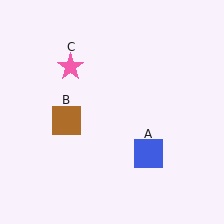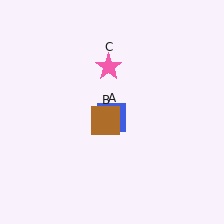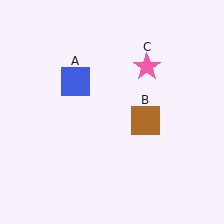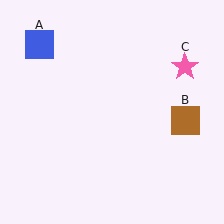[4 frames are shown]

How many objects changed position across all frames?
3 objects changed position: blue square (object A), brown square (object B), pink star (object C).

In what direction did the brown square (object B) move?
The brown square (object B) moved right.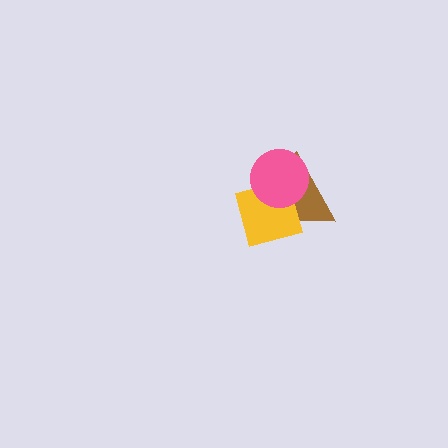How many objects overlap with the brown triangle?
2 objects overlap with the brown triangle.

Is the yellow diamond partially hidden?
Yes, it is partially covered by another shape.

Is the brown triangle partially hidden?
Yes, it is partially covered by another shape.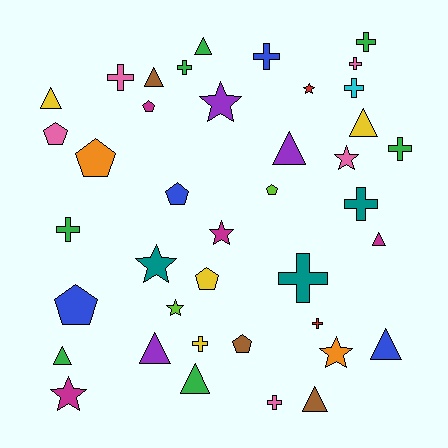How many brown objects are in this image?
There are 3 brown objects.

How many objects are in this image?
There are 40 objects.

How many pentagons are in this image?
There are 8 pentagons.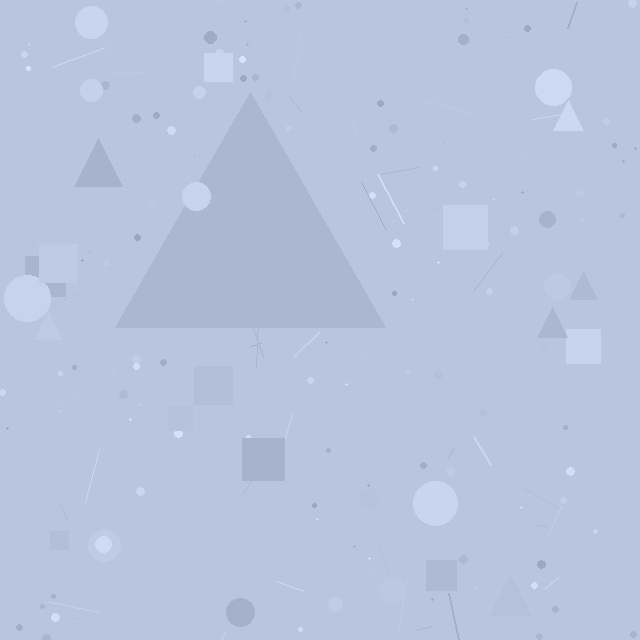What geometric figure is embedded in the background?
A triangle is embedded in the background.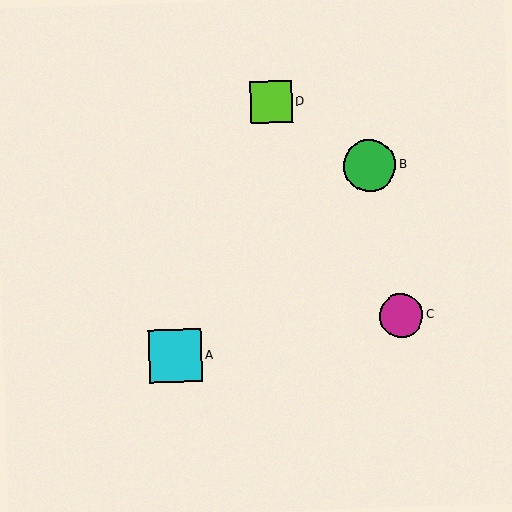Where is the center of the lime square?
The center of the lime square is at (271, 102).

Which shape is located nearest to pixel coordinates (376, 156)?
The green circle (labeled B) at (370, 165) is nearest to that location.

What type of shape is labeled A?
Shape A is a cyan square.